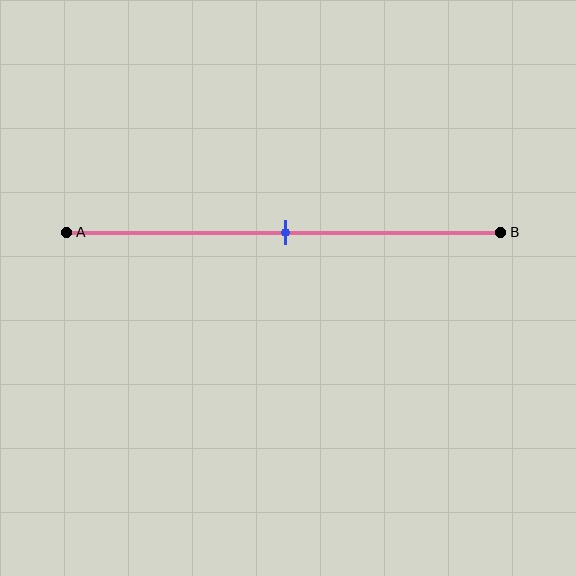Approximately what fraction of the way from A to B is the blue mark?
The blue mark is approximately 50% of the way from A to B.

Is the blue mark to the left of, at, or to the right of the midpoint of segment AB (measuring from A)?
The blue mark is approximately at the midpoint of segment AB.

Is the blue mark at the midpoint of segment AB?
Yes, the mark is approximately at the midpoint.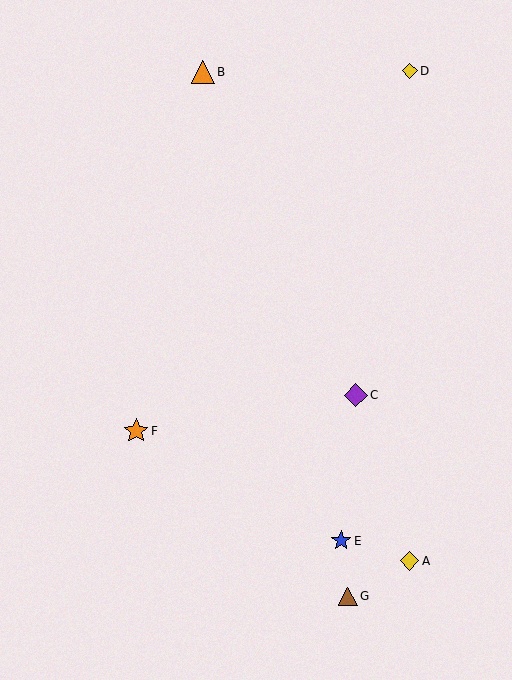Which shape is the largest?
The orange star (labeled F) is the largest.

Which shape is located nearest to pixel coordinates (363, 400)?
The purple diamond (labeled C) at (356, 395) is nearest to that location.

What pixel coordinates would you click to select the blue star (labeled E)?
Click at (341, 541) to select the blue star E.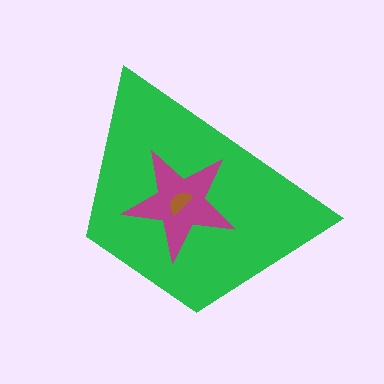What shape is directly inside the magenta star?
The brown semicircle.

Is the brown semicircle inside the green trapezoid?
Yes.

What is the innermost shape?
The brown semicircle.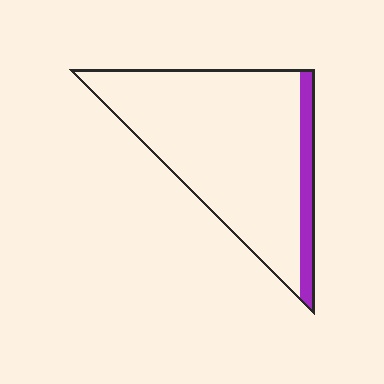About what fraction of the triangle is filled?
About one eighth (1/8).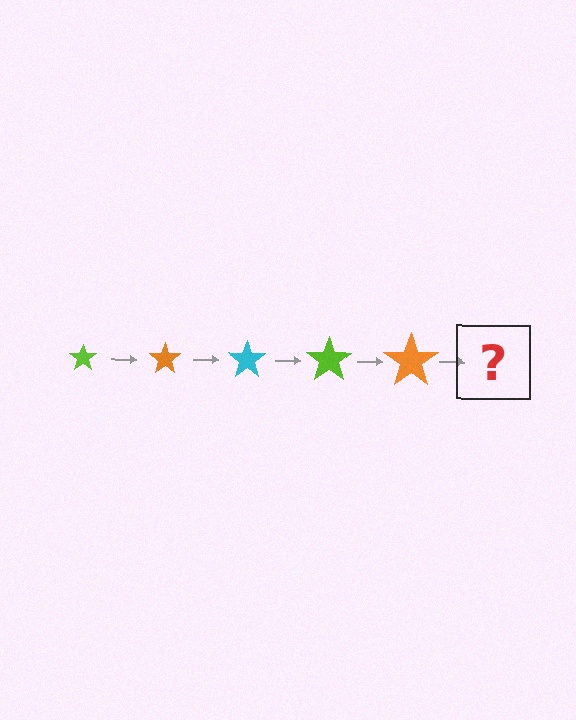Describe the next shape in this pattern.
It should be a cyan star, larger than the previous one.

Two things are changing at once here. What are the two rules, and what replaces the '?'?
The two rules are that the star grows larger each step and the color cycles through lime, orange, and cyan. The '?' should be a cyan star, larger than the previous one.